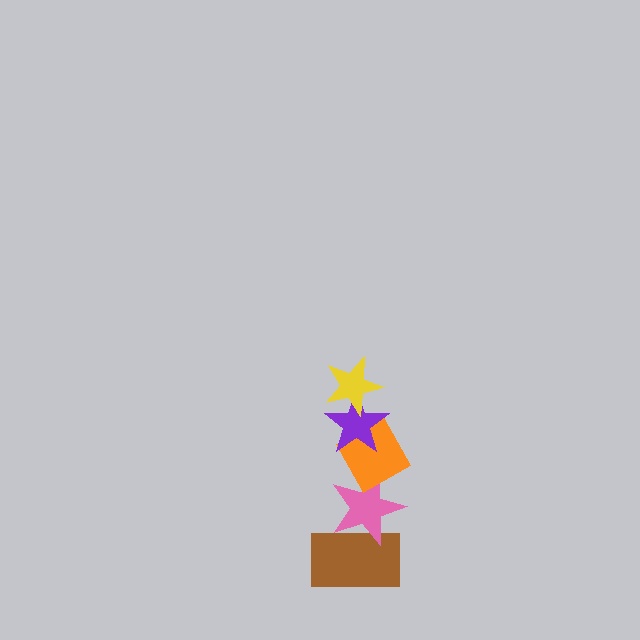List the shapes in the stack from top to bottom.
From top to bottom: the yellow star, the purple star, the orange diamond, the pink star, the brown rectangle.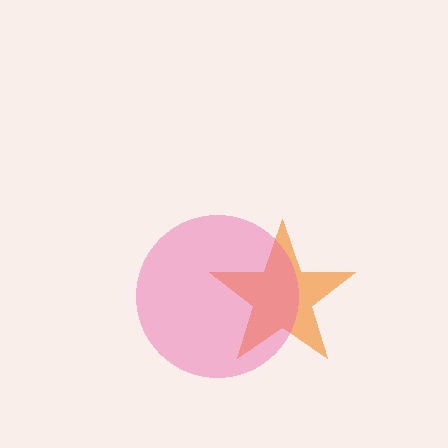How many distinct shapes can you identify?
There are 2 distinct shapes: an orange star, a pink circle.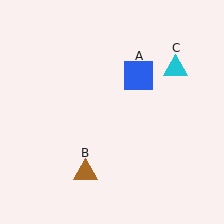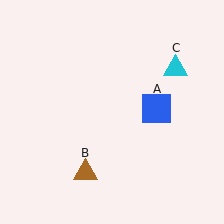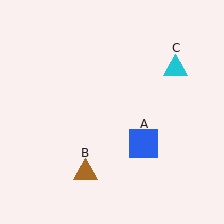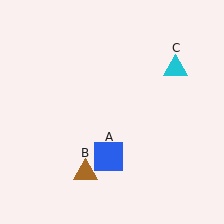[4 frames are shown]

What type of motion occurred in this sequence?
The blue square (object A) rotated clockwise around the center of the scene.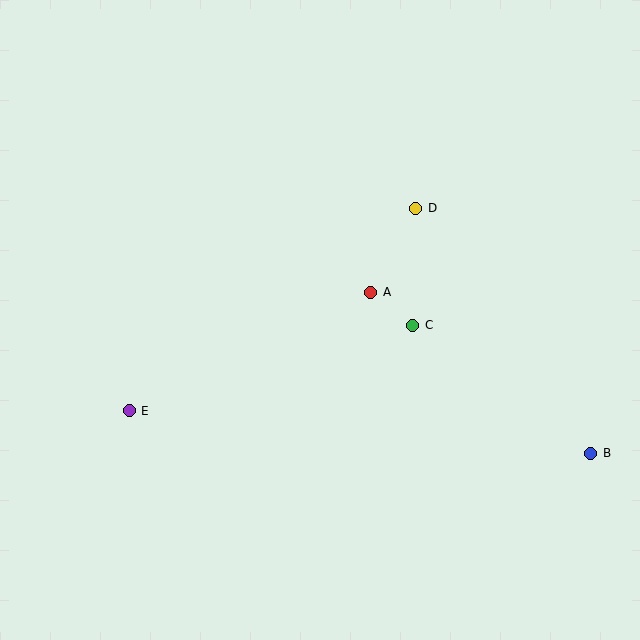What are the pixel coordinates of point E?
Point E is at (129, 411).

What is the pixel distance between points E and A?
The distance between E and A is 269 pixels.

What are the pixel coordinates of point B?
Point B is at (591, 453).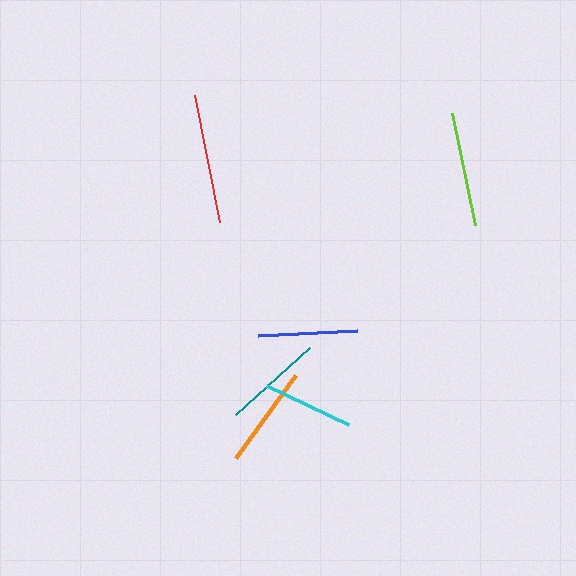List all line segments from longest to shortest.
From longest to shortest: red, lime, orange, teal, blue, cyan.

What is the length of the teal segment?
The teal segment is approximately 100 pixels long.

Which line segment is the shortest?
The cyan line is the shortest at approximately 90 pixels.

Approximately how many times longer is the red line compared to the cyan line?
The red line is approximately 1.4 times the length of the cyan line.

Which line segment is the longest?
The red line is the longest at approximately 130 pixels.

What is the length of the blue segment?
The blue segment is approximately 100 pixels long.